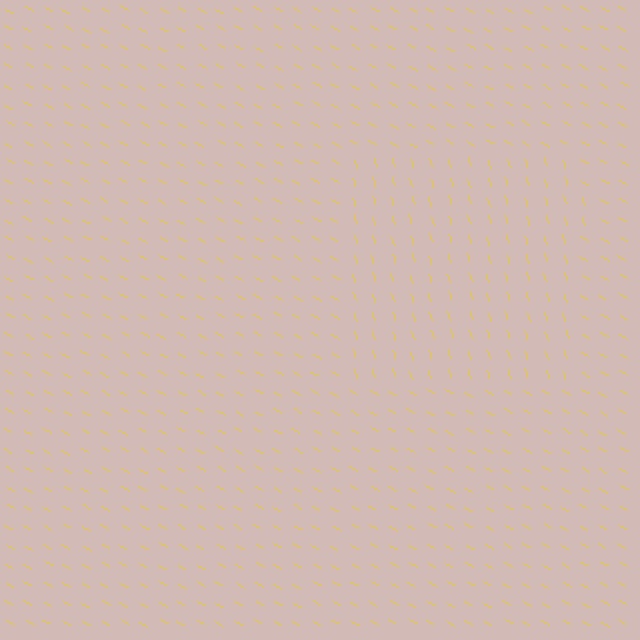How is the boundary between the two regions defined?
The boundary is defined purely by a change in line orientation (approximately 45 degrees difference). All lines are the same color and thickness.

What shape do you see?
I see a rectangle.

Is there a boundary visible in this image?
Yes, there is a texture boundary formed by a change in line orientation.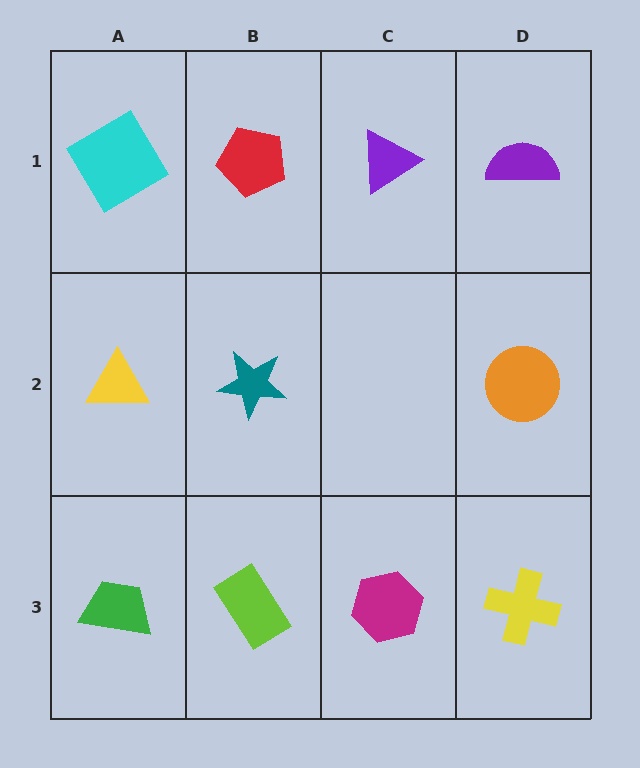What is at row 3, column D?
A yellow cross.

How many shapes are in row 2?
3 shapes.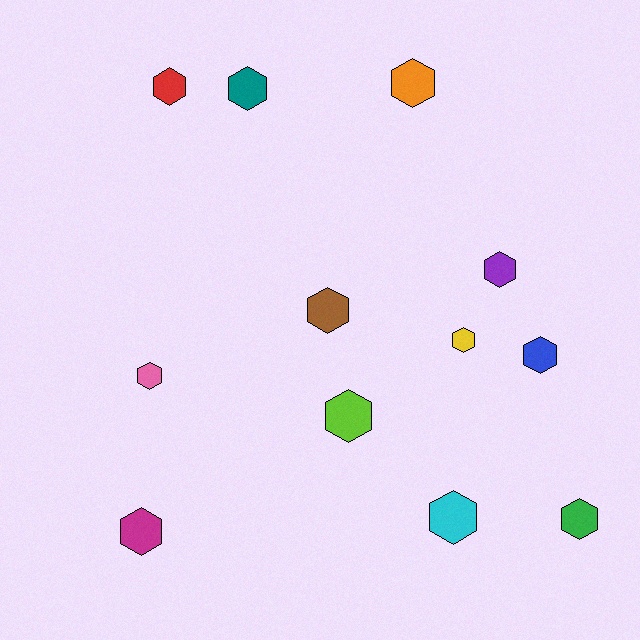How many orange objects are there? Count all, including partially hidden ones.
There is 1 orange object.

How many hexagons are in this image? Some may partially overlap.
There are 12 hexagons.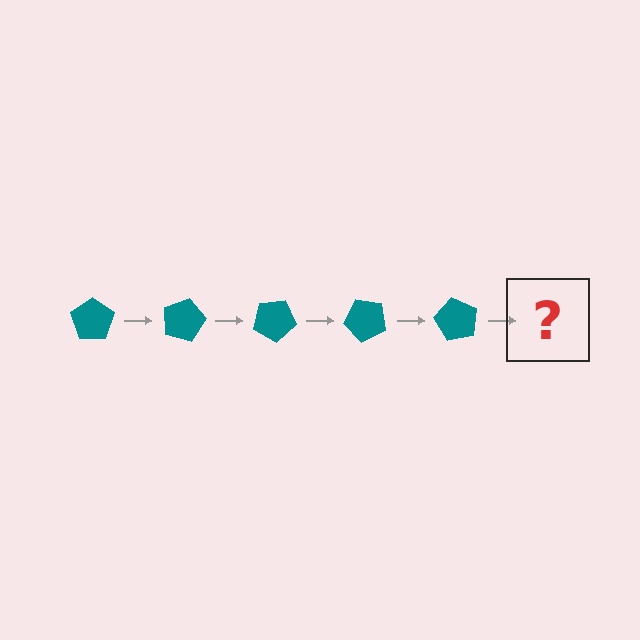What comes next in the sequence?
The next element should be a teal pentagon rotated 75 degrees.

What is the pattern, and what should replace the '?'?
The pattern is that the pentagon rotates 15 degrees each step. The '?' should be a teal pentagon rotated 75 degrees.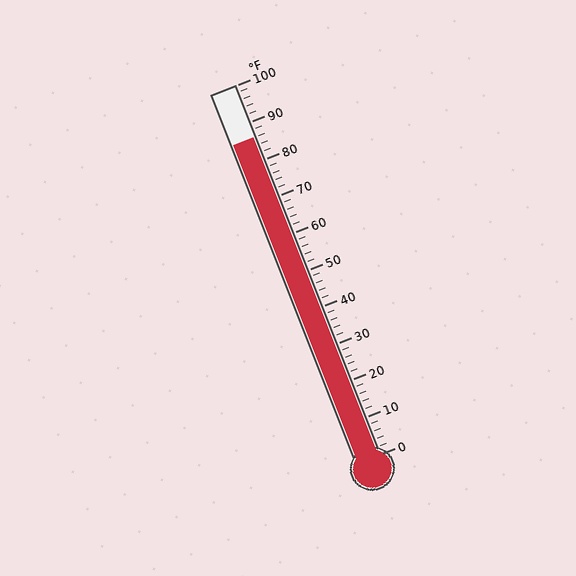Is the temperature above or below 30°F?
The temperature is above 30°F.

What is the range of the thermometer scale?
The thermometer scale ranges from 0°F to 100°F.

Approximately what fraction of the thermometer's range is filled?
The thermometer is filled to approximately 85% of its range.